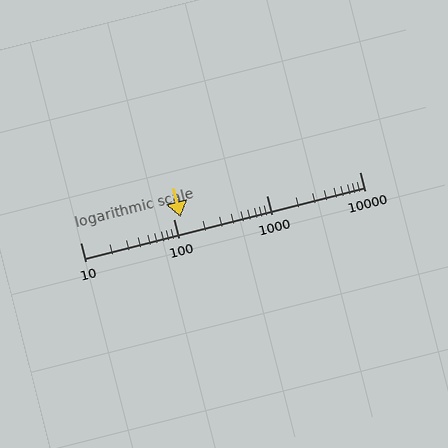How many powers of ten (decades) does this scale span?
The scale spans 3 decades, from 10 to 10000.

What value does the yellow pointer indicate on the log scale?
The pointer indicates approximately 120.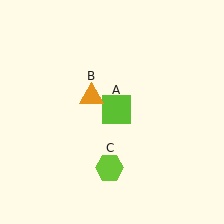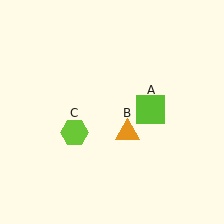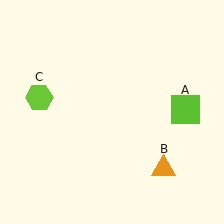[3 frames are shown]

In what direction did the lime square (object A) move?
The lime square (object A) moved right.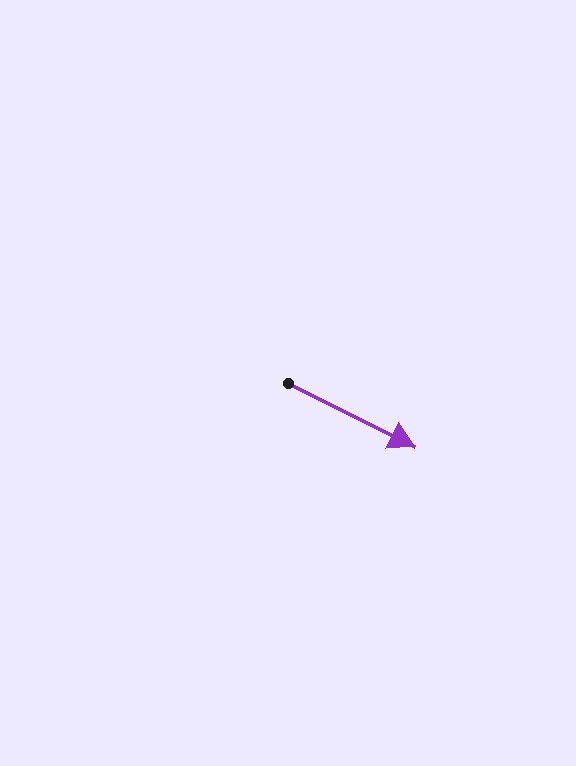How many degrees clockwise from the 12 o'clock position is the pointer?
Approximately 117 degrees.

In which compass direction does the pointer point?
Southeast.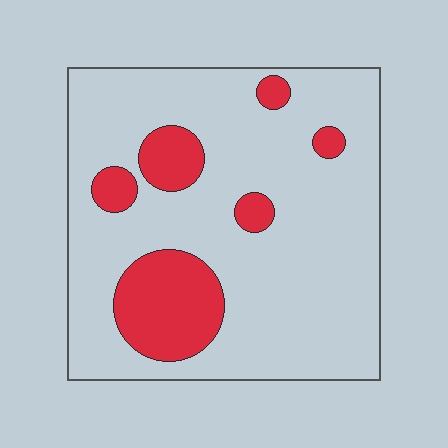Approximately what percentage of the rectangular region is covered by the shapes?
Approximately 20%.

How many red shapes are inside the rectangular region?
6.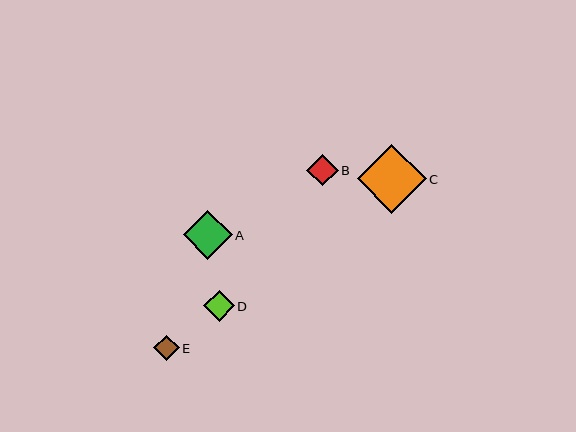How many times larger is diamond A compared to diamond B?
Diamond A is approximately 1.6 times the size of diamond B.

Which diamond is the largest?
Diamond C is the largest with a size of approximately 69 pixels.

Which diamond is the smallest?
Diamond E is the smallest with a size of approximately 25 pixels.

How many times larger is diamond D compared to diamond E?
Diamond D is approximately 1.2 times the size of diamond E.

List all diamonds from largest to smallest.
From largest to smallest: C, A, B, D, E.